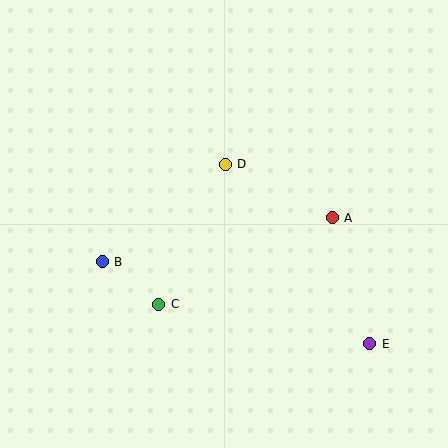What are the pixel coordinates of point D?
Point D is at (225, 164).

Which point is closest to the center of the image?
Point D at (225, 164) is closest to the center.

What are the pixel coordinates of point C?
Point C is at (159, 304).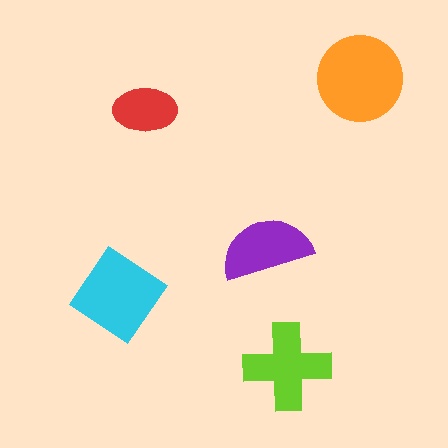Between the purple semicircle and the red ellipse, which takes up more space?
The purple semicircle.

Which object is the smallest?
The red ellipse.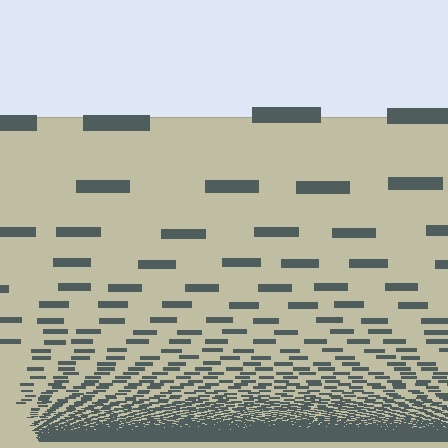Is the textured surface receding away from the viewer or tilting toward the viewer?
The surface appears to tilt toward the viewer. Texture elements get larger and sparser toward the top.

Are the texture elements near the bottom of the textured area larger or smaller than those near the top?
Smaller. The gradient is inverted — elements near the bottom are smaller and denser.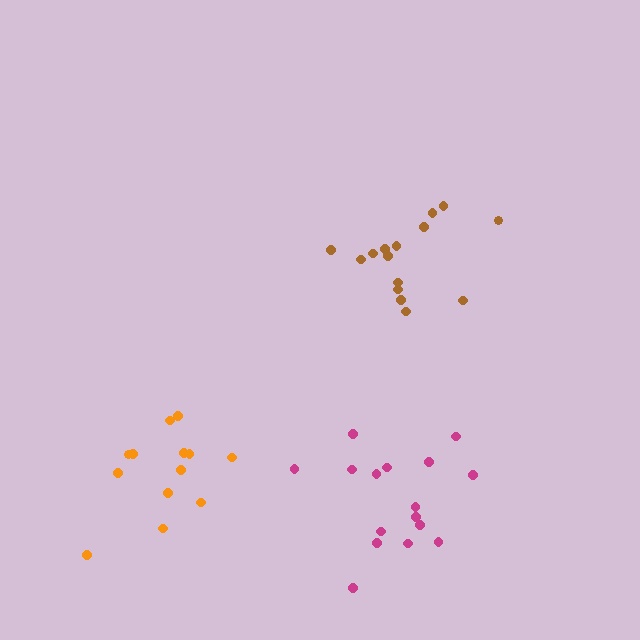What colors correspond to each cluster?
The clusters are colored: orange, brown, magenta.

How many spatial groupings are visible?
There are 3 spatial groupings.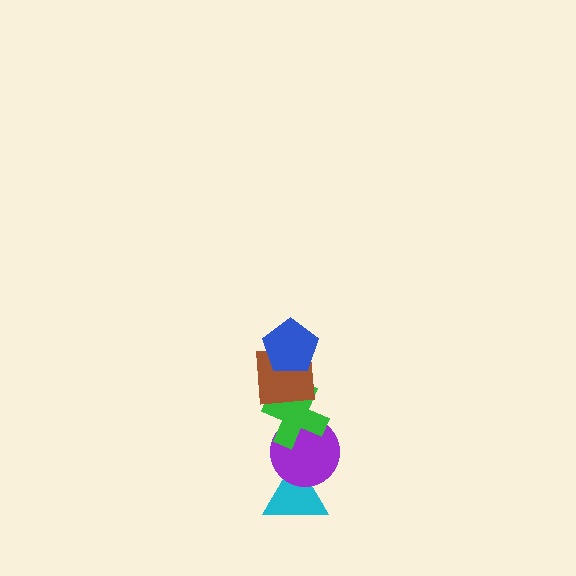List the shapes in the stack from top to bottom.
From top to bottom: the blue pentagon, the brown square, the green cross, the purple circle, the cyan triangle.